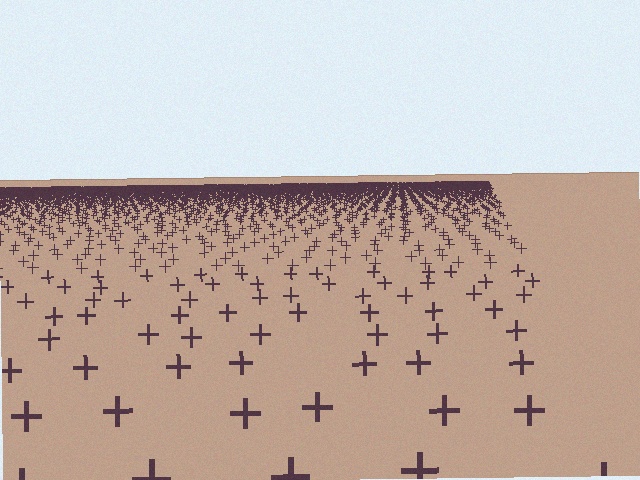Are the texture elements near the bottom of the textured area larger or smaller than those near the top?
Larger. Near the bottom, elements are closer to the viewer and appear at a bigger on-screen size.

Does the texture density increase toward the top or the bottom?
Density increases toward the top.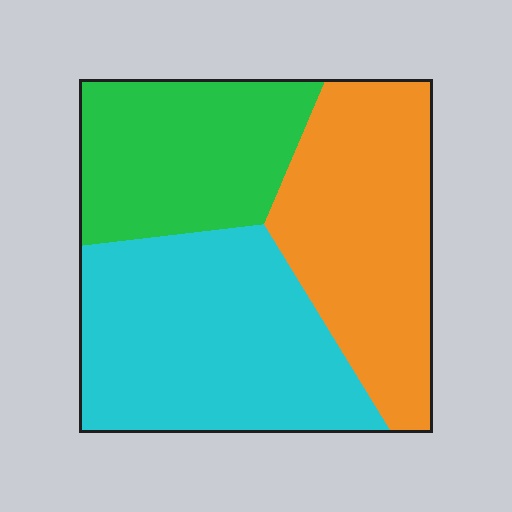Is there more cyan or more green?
Cyan.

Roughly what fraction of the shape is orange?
Orange takes up between a third and a half of the shape.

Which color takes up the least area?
Green, at roughly 25%.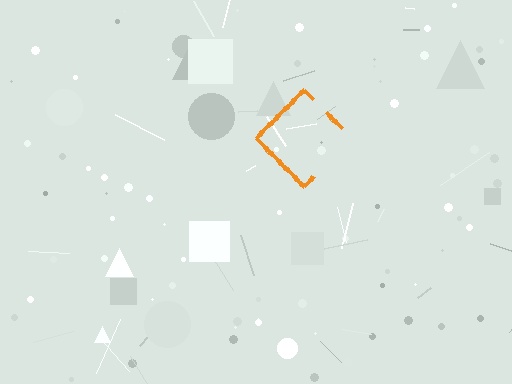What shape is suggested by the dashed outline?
The dashed outline suggests a diamond.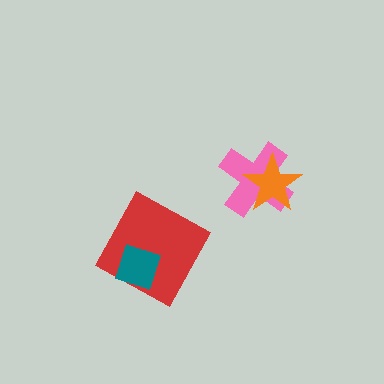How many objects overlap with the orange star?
1 object overlaps with the orange star.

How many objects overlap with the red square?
1 object overlaps with the red square.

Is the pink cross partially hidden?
Yes, it is partially covered by another shape.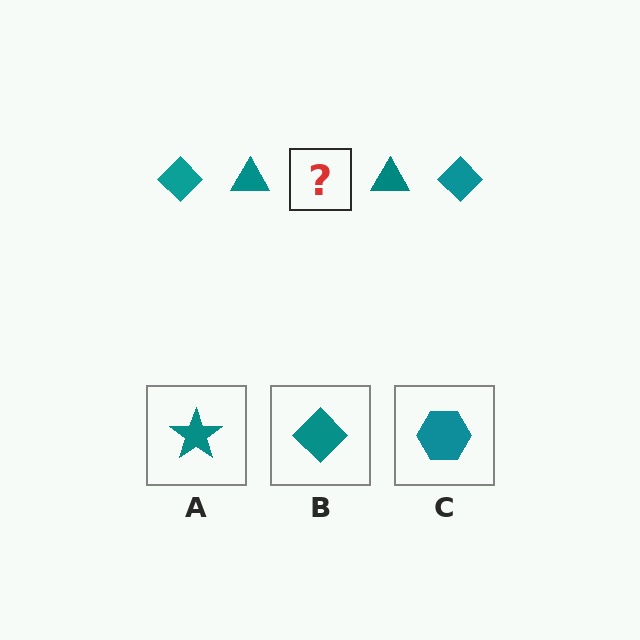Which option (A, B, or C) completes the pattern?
B.